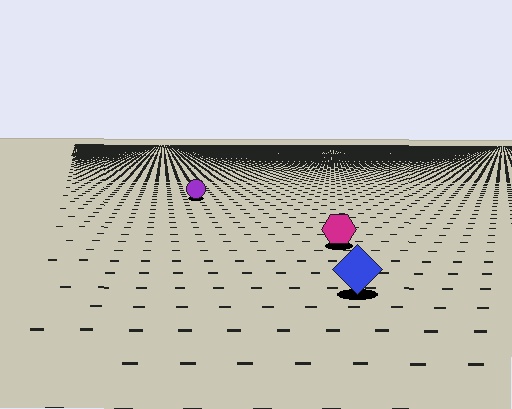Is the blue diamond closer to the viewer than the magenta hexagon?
Yes. The blue diamond is closer — you can tell from the texture gradient: the ground texture is coarser near it.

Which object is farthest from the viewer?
The purple circle is farthest from the viewer. It appears smaller and the ground texture around it is denser.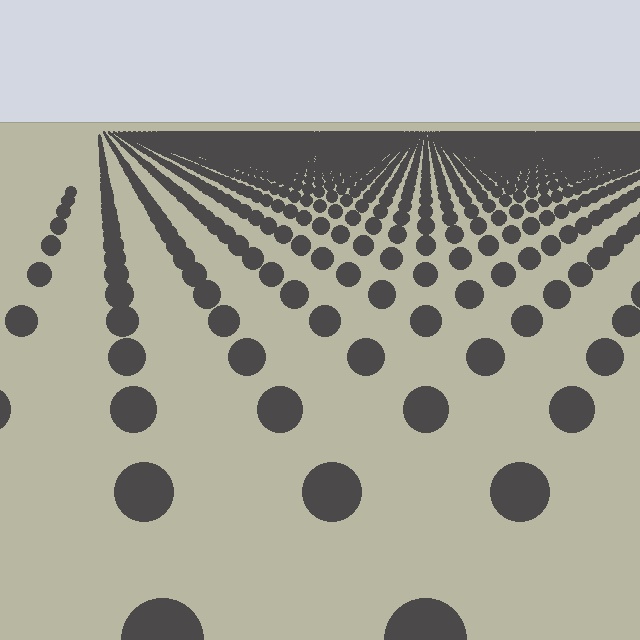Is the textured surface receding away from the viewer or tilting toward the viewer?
The surface is receding away from the viewer. Texture elements get smaller and denser toward the top.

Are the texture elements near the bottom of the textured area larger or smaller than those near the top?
Larger. Near the bottom, elements are closer to the viewer and appear at a bigger on-screen size.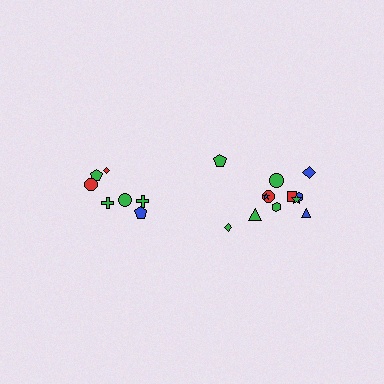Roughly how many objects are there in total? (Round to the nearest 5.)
Roughly 20 objects in total.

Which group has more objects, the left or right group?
The right group.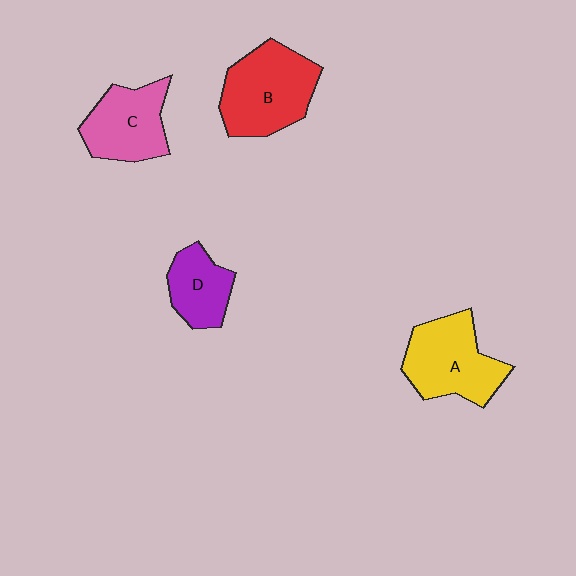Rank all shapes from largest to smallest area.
From largest to smallest: B (red), A (yellow), C (pink), D (purple).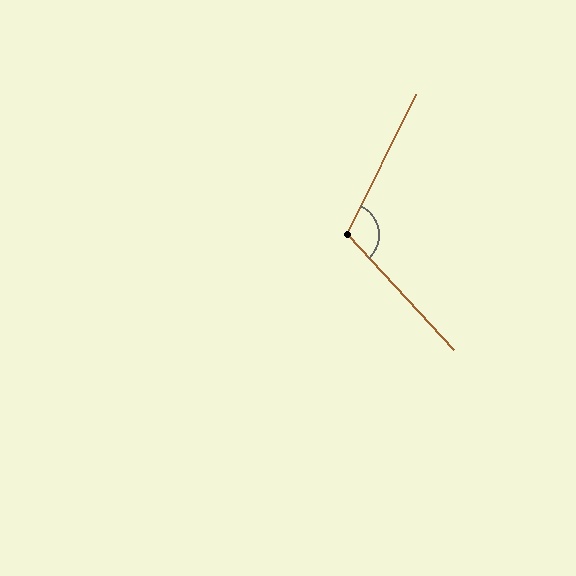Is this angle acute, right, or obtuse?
It is obtuse.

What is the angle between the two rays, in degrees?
Approximately 111 degrees.